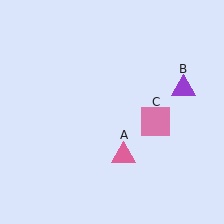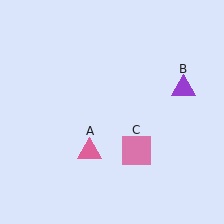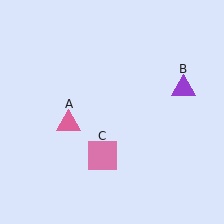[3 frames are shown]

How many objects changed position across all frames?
2 objects changed position: pink triangle (object A), pink square (object C).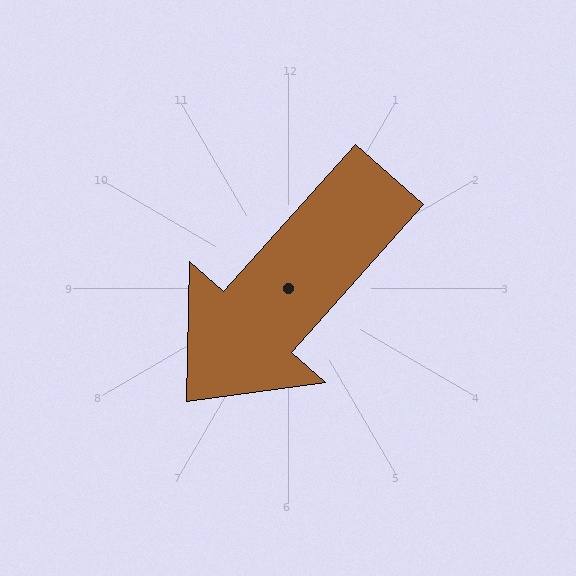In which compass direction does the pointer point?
Southwest.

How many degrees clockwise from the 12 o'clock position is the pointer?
Approximately 222 degrees.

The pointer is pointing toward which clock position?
Roughly 7 o'clock.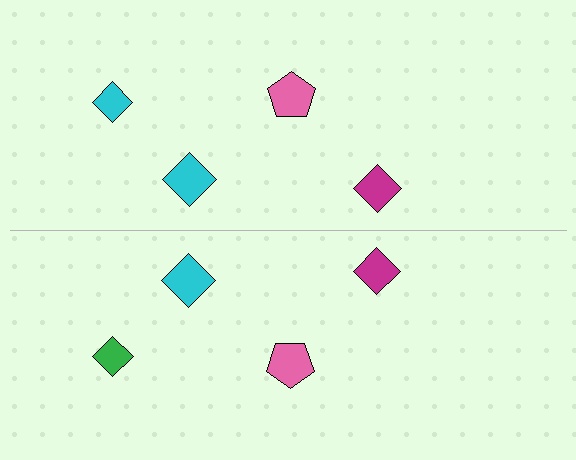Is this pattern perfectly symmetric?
No, the pattern is not perfectly symmetric. The green diamond on the bottom side breaks the symmetry — its mirror counterpart is cyan.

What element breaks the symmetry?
The green diamond on the bottom side breaks the symmetry — its mirror counterpart is cyan.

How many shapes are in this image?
There are 8 shapes in this image.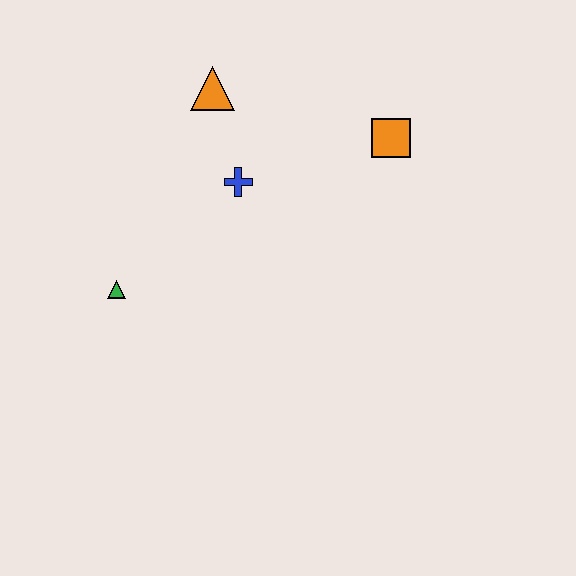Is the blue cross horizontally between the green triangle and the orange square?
Yes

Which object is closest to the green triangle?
The blue cross is closest to the green triangle.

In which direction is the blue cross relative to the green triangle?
The blue cross is to the right of the green triangle.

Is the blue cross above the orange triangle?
No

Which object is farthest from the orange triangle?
The green triangle is farthest from the orange triangle.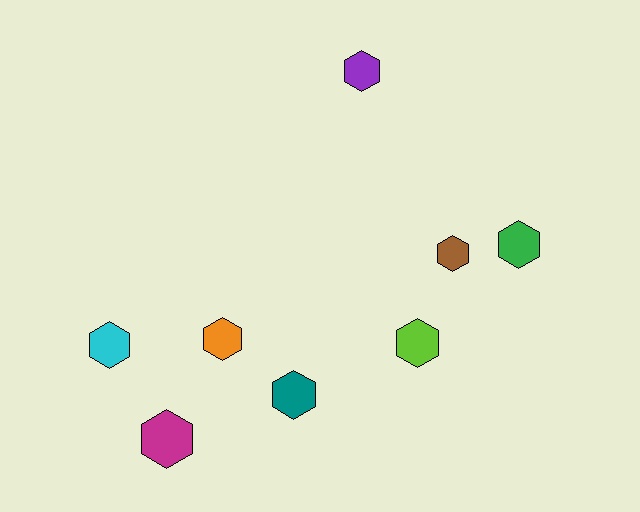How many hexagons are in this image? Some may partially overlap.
There are 8 hexagons.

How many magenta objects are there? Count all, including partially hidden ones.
There is 1 magenta object.